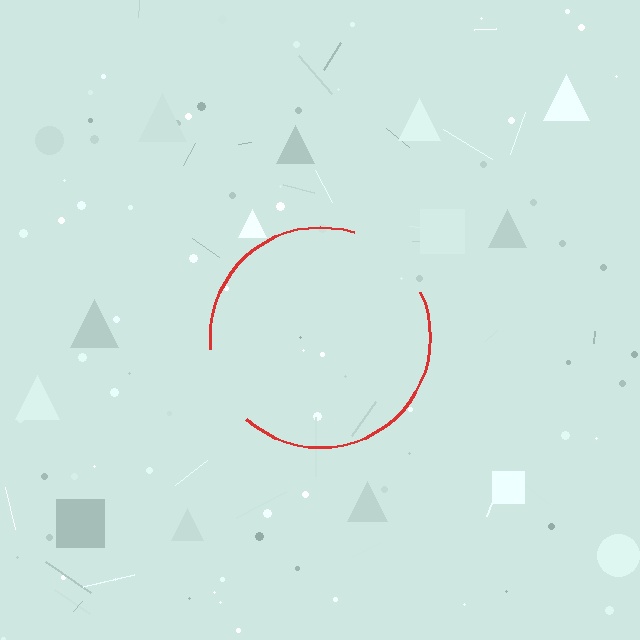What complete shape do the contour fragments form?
The contour fragments form a circle.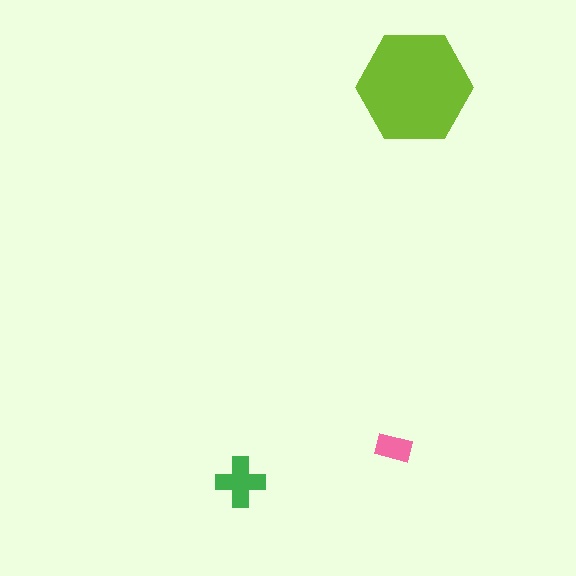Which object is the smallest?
The pink rectangle.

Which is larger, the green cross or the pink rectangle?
The green cross.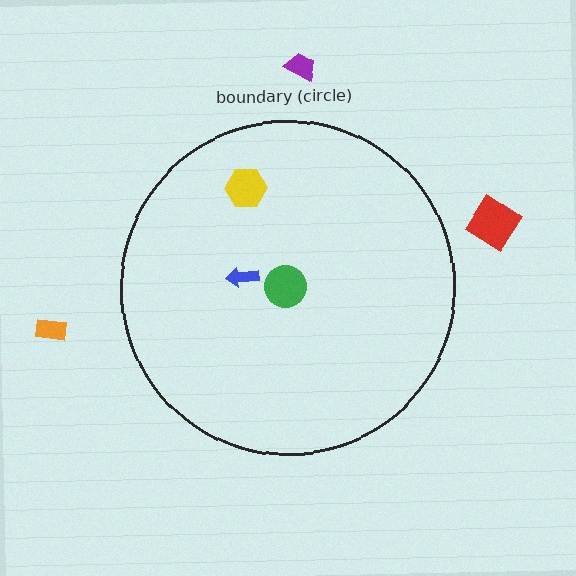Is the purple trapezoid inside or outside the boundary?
Outside.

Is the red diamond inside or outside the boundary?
Outside.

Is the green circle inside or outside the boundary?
Inside.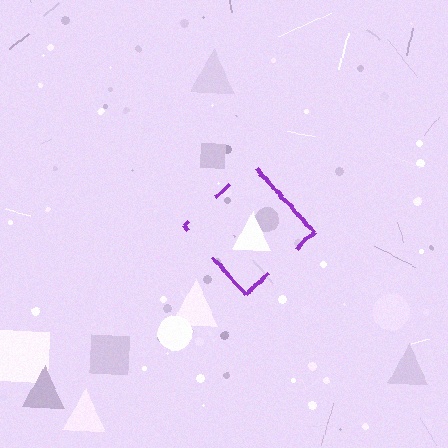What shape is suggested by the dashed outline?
The dashed outline suggests a diamond.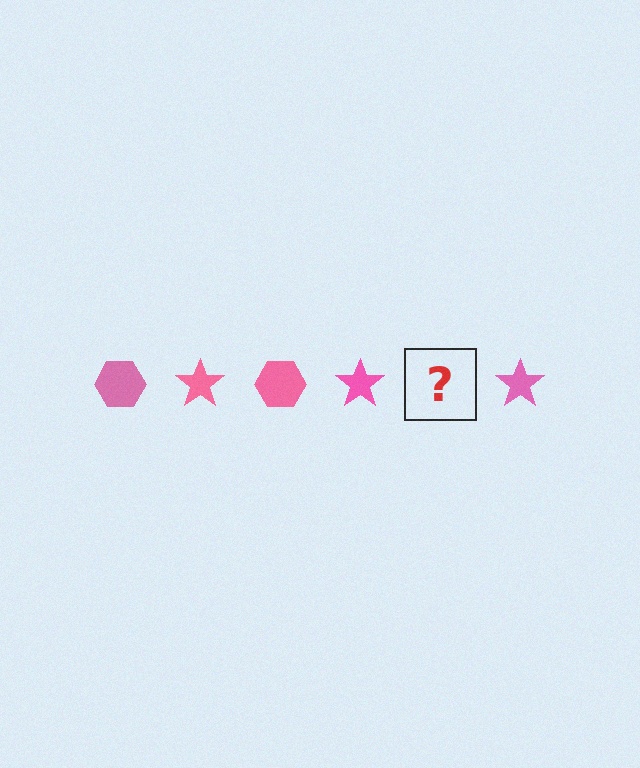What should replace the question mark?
The question mark should be replaced with a pink hexagon.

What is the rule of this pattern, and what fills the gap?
The rule is that the pattern cycles through hexagon, star shapes in pink. The gap should be filled with a pink hexagon.